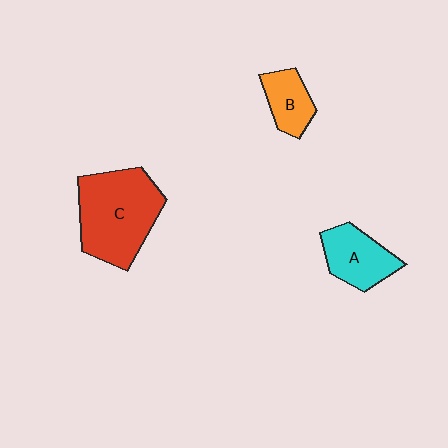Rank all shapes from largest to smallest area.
From largest to smallest: C (red), A (cyan), B (orange).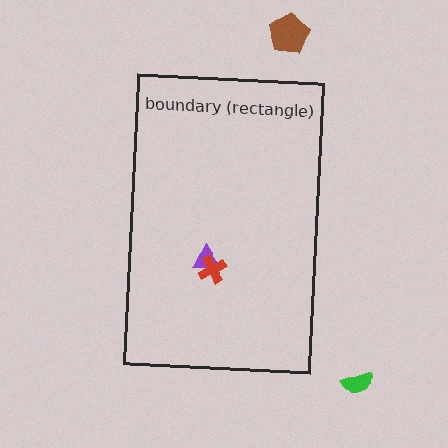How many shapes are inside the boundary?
2 inside, 2 outside.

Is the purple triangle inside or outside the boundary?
Inside.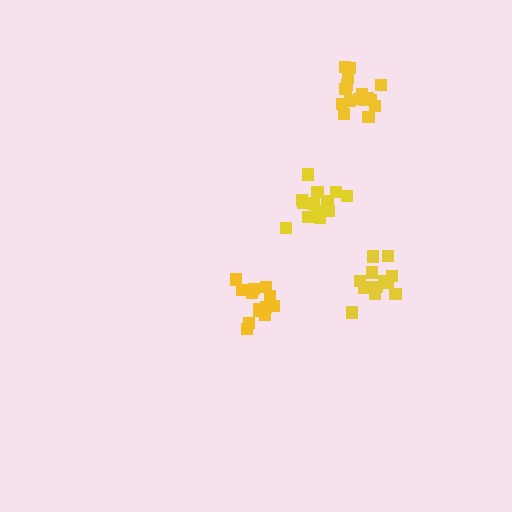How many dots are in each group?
Group 1: 13 dots, Group 2: 14 dots, Group 3: 16 dots, Group 4: 16 dots (59 total).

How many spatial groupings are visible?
There are 4 spatial groupings.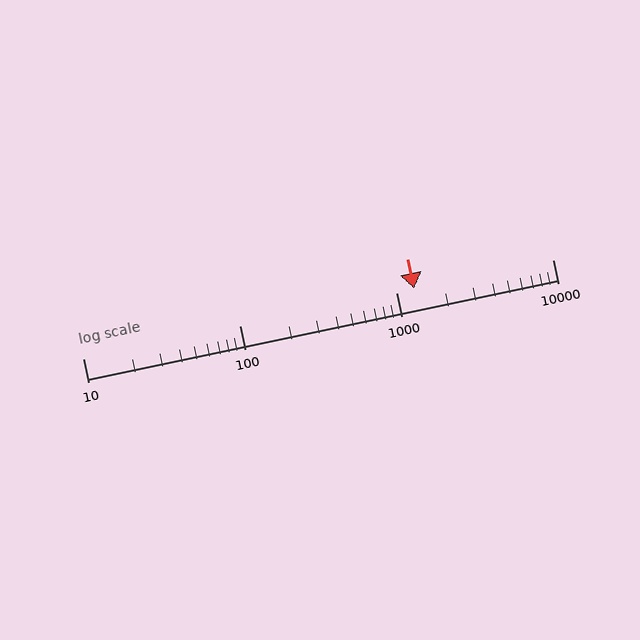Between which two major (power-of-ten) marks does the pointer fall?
The pointer is between 1000 and 10000.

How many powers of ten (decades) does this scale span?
The scale spans 3 decades, from 10 to 10000.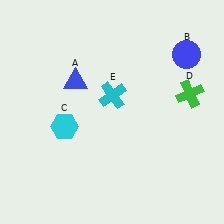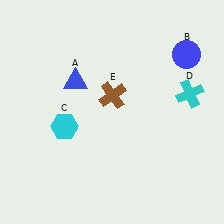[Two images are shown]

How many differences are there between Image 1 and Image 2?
There are 2 differences between the two images.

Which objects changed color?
D changed from green to cyan. E changed from cyan to brown.